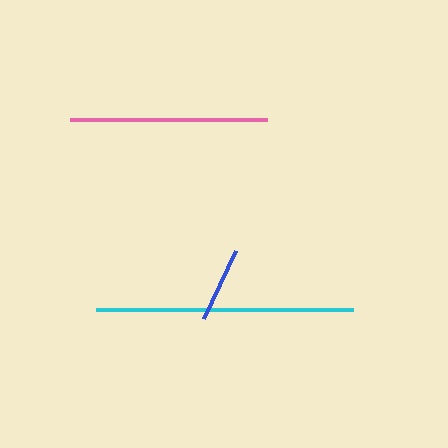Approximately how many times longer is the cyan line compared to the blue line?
The cyan line is approximately 3.4 times the length of the blue line.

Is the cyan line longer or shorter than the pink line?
The cyan line is longer than the pink line.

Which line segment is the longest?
The cyan line is the longest at approximately 257 pixels.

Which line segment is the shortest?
The blue line is the shortest at approximately 75 pixels.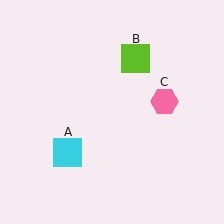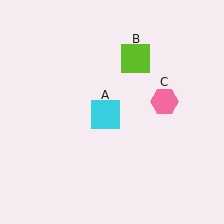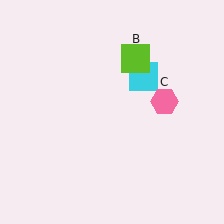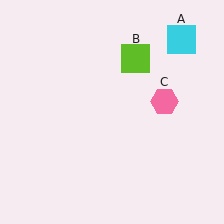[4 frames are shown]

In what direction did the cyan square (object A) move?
The cyan square (object A) moved up and to the right.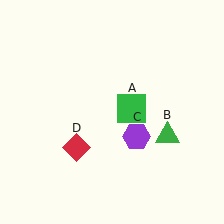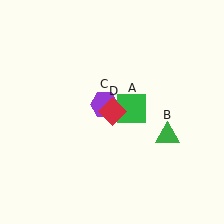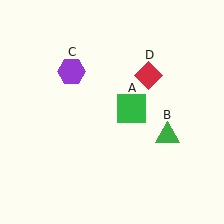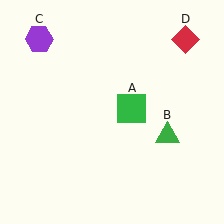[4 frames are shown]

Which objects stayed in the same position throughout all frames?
Green square (object A) and green triangle (object B) remained stationary.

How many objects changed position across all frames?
2 objects changed position: purple hexagon (object C), red diamond (object D).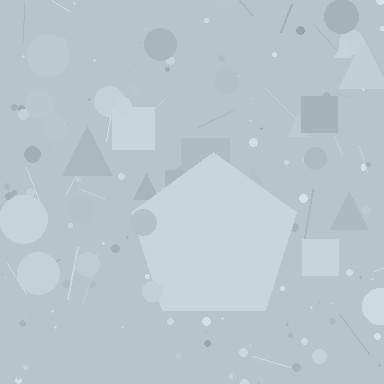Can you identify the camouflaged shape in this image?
The camouflaged shape is a pentagon.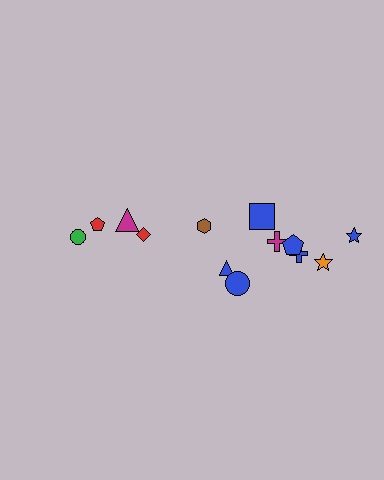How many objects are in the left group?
There are 5 objects.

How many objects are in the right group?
There are 8 objects.